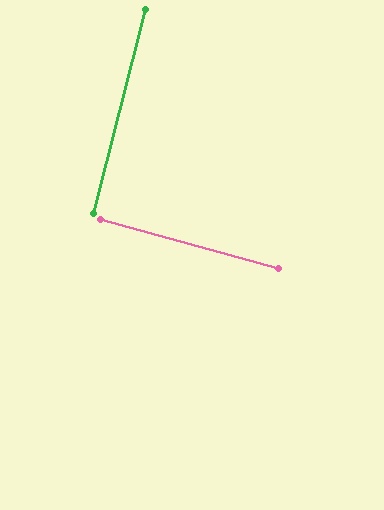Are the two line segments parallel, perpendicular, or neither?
Perpendicular — they meet at approximately 89°.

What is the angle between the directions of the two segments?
Approximately 89 degrees.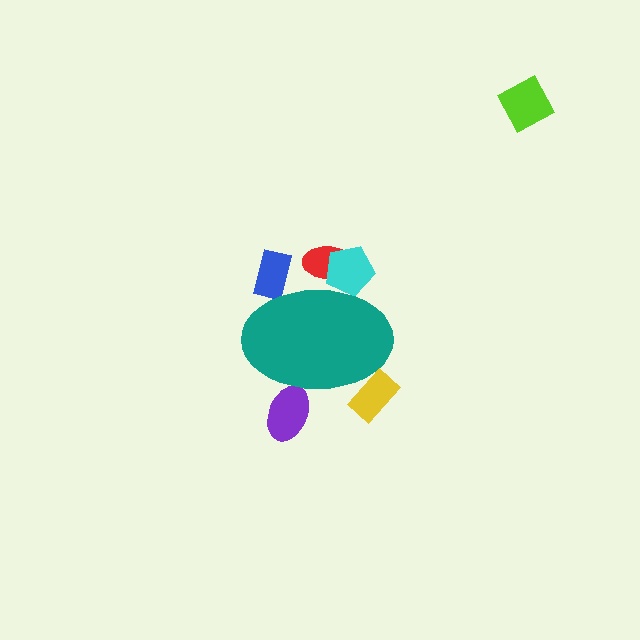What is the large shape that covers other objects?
A teal ellipse.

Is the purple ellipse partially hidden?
Yes, the purple ellipse is partially hidden behind the teal ellipse.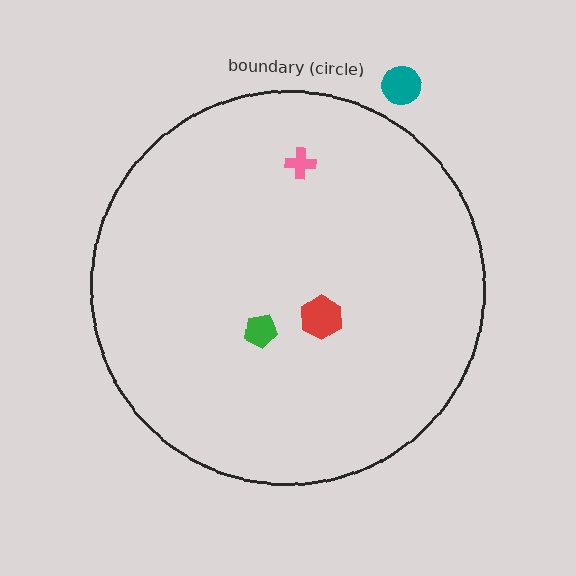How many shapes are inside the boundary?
3 inside, 1 outside.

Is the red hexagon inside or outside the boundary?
Inside.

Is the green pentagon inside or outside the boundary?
Inside.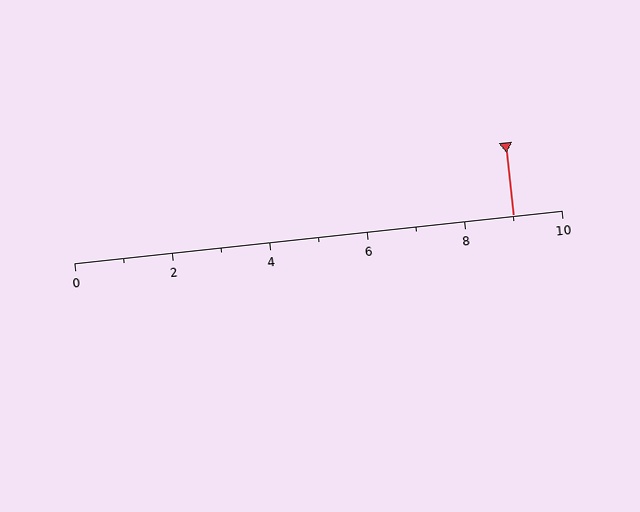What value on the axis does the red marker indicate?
The marker indicates approximately 9.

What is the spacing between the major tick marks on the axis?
The major ticks are spaced 2 apart.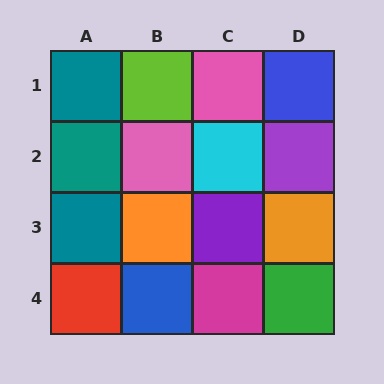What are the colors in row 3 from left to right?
Teal, orange, purple, orange.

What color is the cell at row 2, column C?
Cyan.